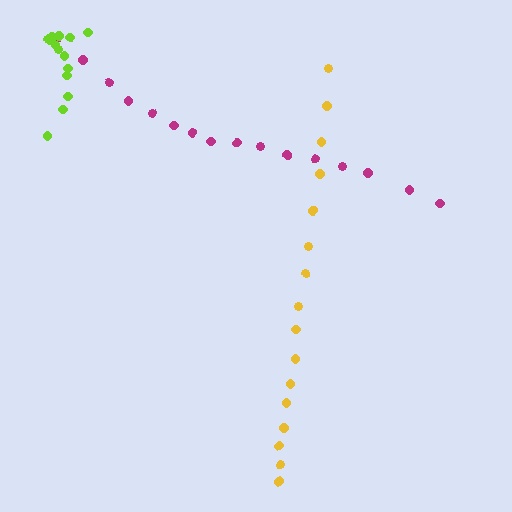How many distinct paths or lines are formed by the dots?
There are 3 distinct paths.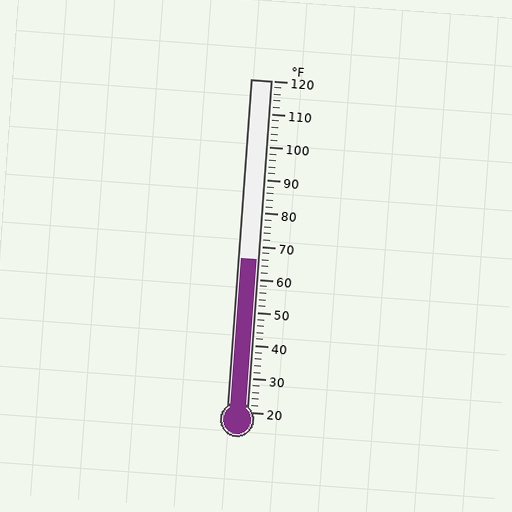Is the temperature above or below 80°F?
The temperature is below 80°F.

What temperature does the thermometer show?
The thermometer shows approximately 66°F.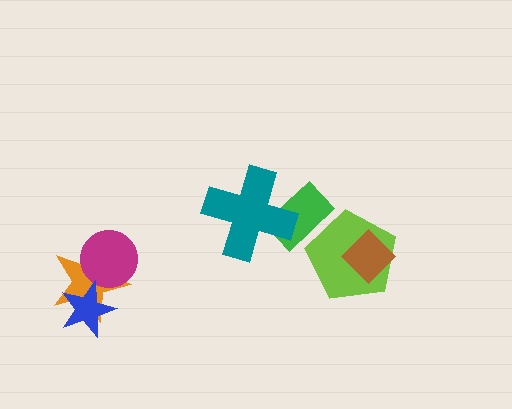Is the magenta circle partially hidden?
No, no other shape covers it.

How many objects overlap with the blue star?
1 object overlaps with the blue star.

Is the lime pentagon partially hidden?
Yes, it is partially covered by another shape.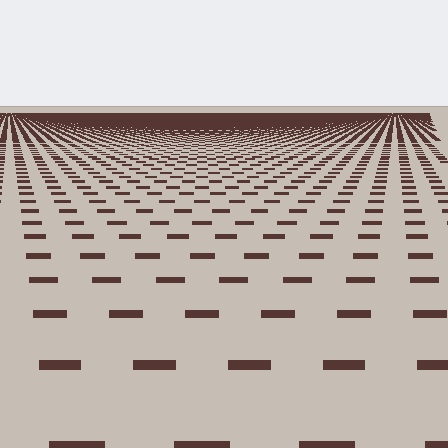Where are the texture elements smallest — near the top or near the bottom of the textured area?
Near the top.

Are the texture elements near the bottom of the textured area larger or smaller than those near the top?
Larger. Near the bottom, elements are closer to the viewer and appear at a bigger on-screen size.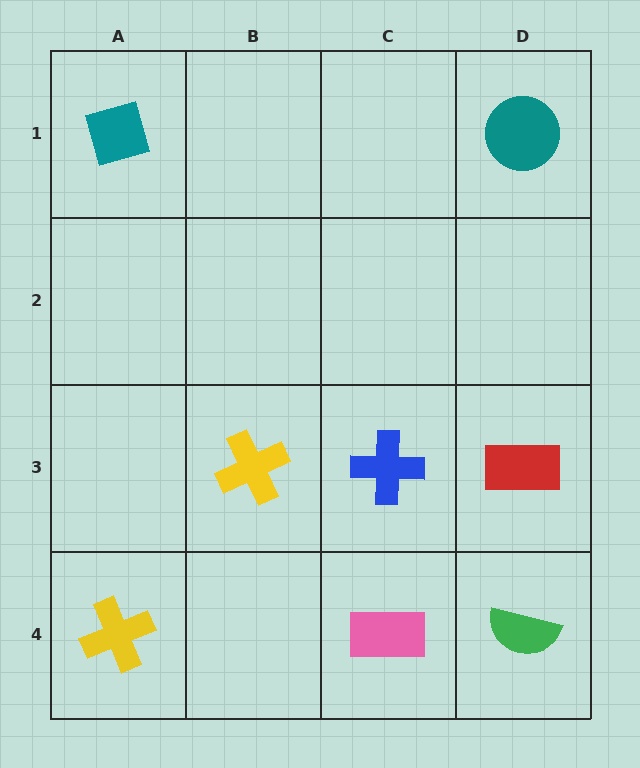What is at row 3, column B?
A yellow cross.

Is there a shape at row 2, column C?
No, that cell is empty.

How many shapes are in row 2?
0 shapes.